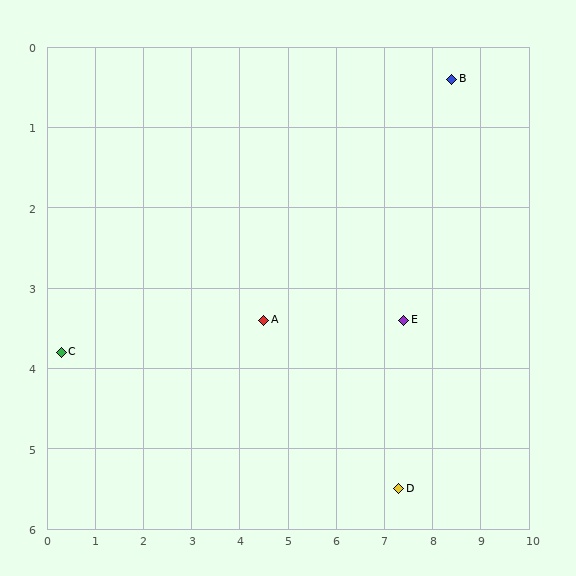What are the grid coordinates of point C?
Point C is at approximately (0.3, 3.8).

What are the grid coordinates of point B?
Point B is at approximately (8.4, 0.4).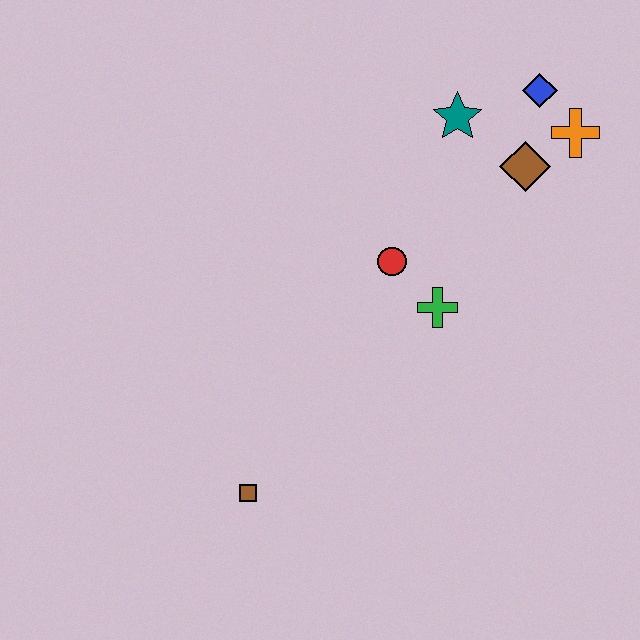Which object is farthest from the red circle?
The brown square is farthest from the red circle.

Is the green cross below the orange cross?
Yes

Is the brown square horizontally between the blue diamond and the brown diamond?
No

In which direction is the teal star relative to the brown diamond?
The teal star is to the left of the brown diamond.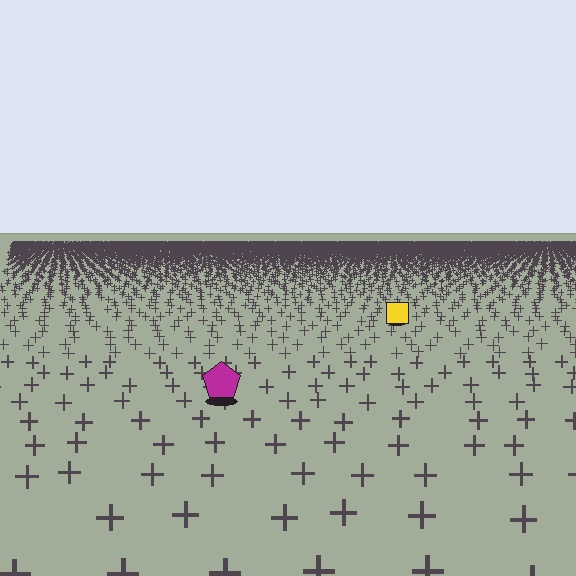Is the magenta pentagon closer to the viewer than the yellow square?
Yes. The magenta pentagon is closer — you can tell from the texture gradient: the ground texture is coarser near it.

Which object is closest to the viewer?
The magenta pentagon is closest. The texture marks near it are larger and more spread out.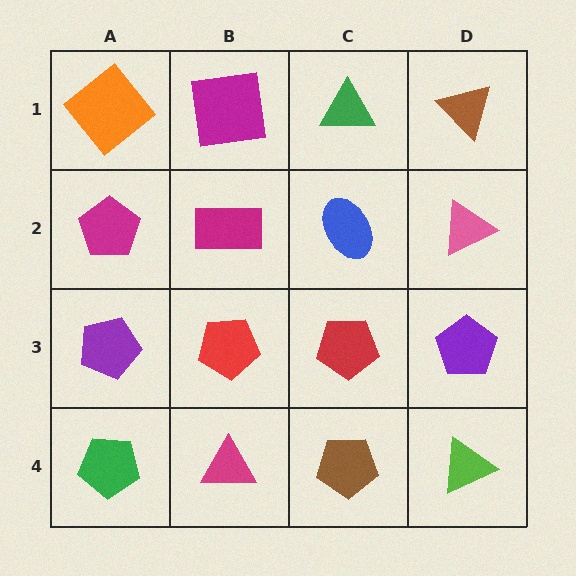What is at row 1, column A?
An orange diamond.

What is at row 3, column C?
A red pentagon.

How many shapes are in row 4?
4 shapes.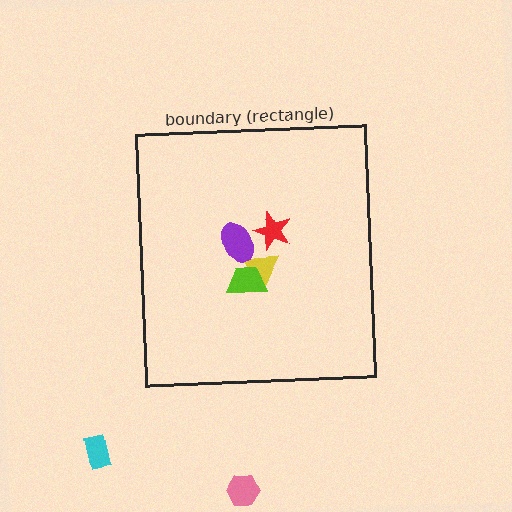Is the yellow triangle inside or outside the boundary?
Inside.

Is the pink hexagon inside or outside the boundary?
Outside.